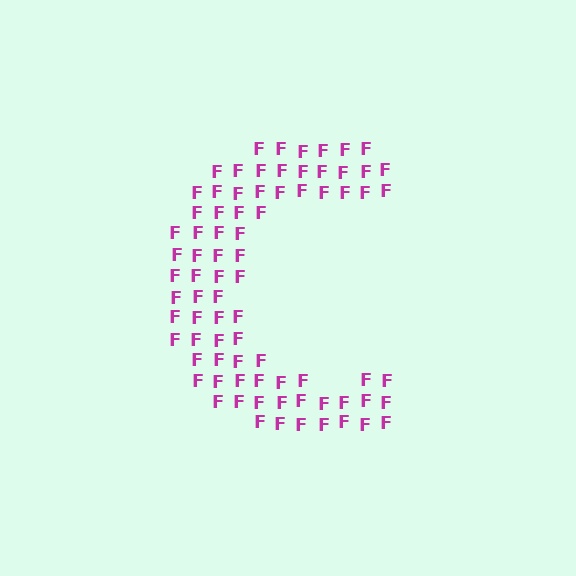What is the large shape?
The large shape is the letter C.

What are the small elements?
The small elements are letter F's.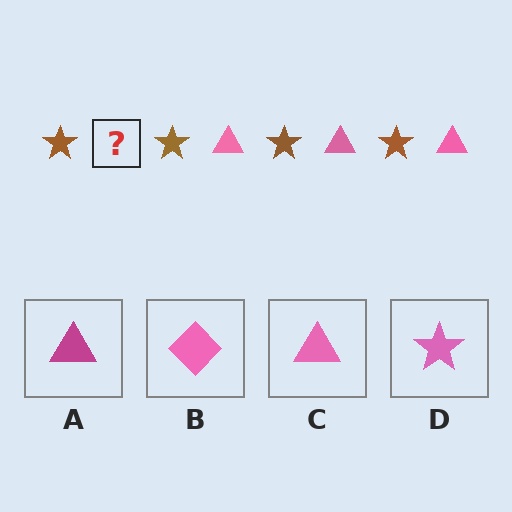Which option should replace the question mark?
Option C.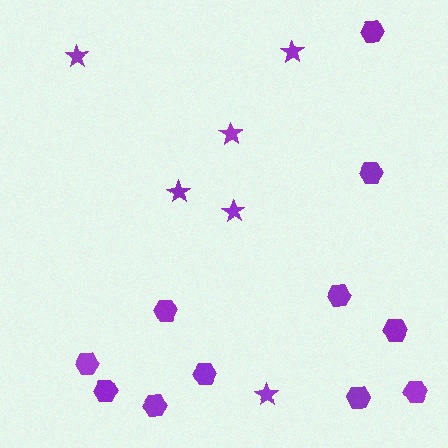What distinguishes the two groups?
There are 2 groups: one group of stars (6) and one group of hexagons (11).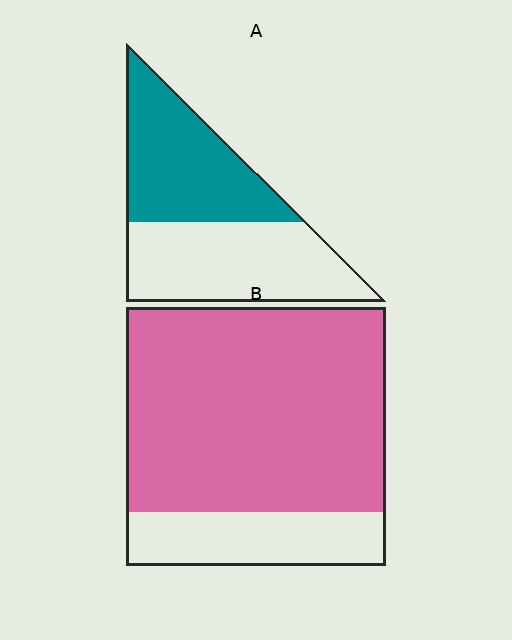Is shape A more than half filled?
Roughly half.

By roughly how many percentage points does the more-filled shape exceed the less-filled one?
By roughly 30 percentage points (B over A).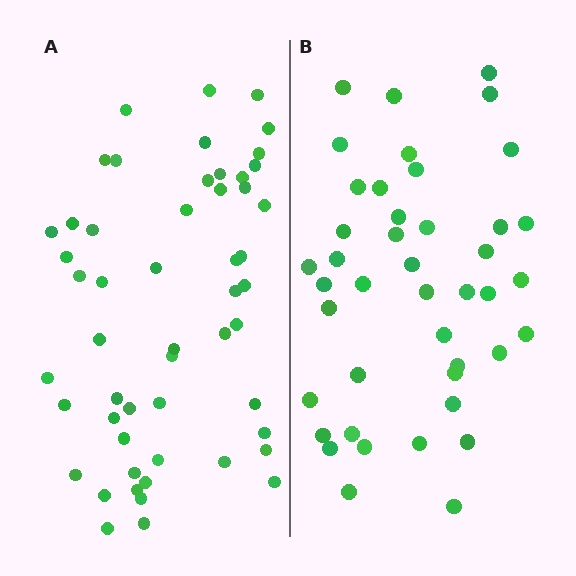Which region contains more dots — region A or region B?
Region A (the left region) has more dots.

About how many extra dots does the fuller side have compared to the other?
Region A has roughly 10 or so more dots than region B.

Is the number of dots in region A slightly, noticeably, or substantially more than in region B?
Region A has only slightly more — the two regions are fairly close. The ratio is roughly 1.2 to 1.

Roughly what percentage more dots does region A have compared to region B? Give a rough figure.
About 25% more.